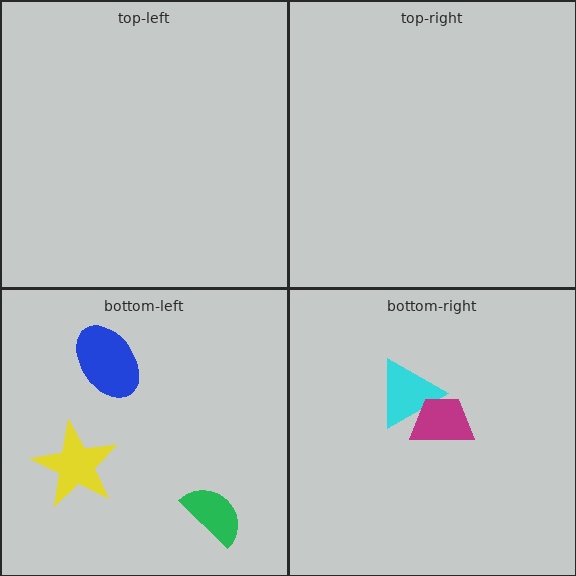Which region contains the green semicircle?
The bottom-left region.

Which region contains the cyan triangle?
The bottom-right region.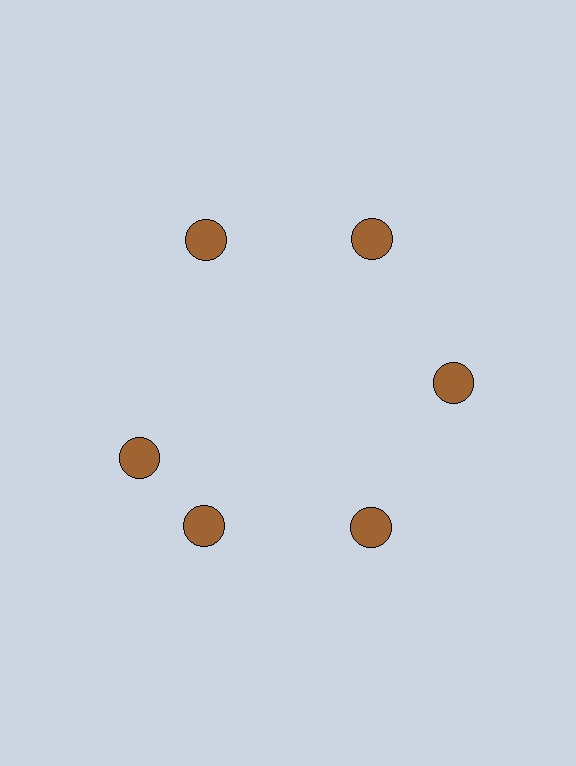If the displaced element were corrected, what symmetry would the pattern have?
It would have 6-fold rotational symmetry — the pattern would map onto itself every 60 degrees.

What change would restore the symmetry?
The symmetry would be restored by rotating it back into even spacing with its neighbors so that all 6 circles sit at equal angles and equal distance from the center.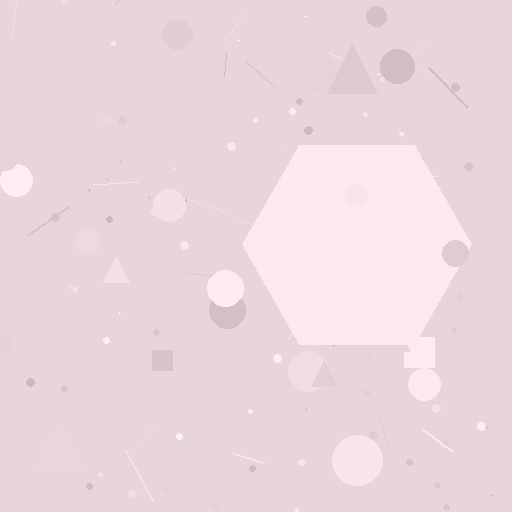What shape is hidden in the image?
A hexagon is hidden in the image.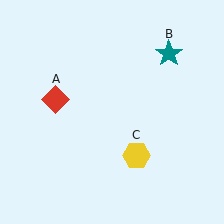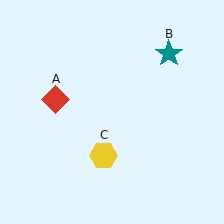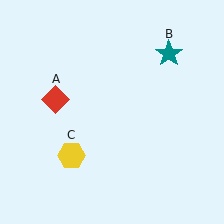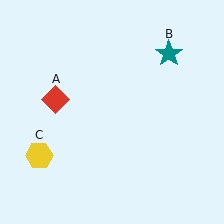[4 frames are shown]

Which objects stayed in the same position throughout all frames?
Red diamond (object A) and teal star (object B) remained stationary.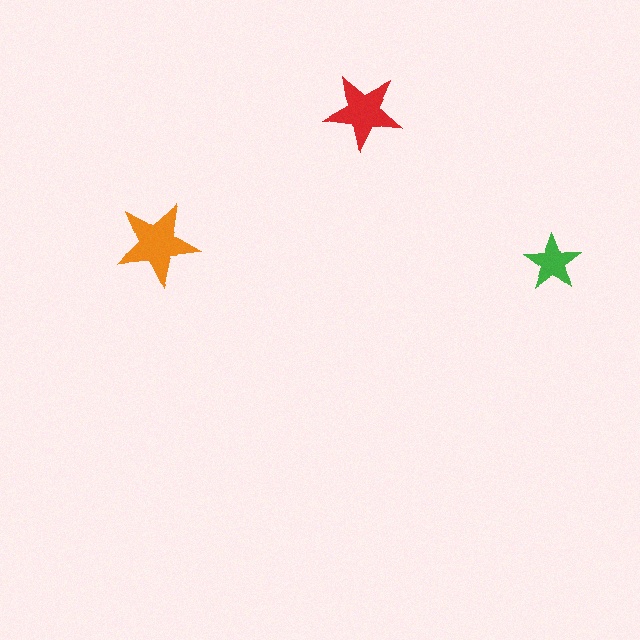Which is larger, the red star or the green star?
The red one.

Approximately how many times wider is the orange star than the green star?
About 1.5 times wider.